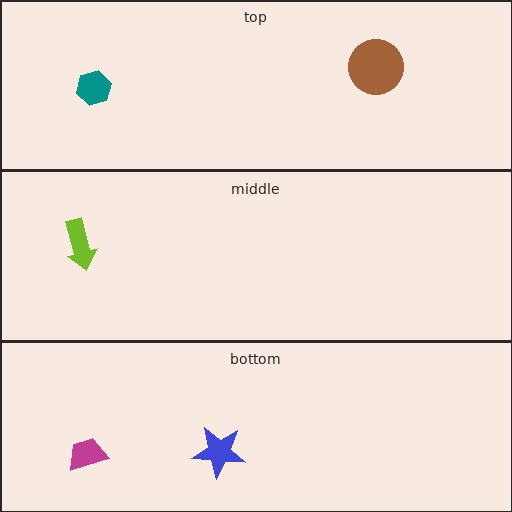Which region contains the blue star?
The bottom region.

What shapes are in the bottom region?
The magenta trapezoid, the blue star.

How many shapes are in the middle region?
1.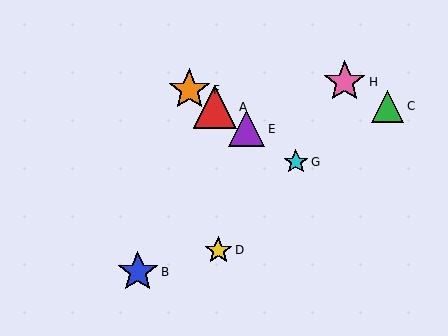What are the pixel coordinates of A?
Object A is at (215, 107).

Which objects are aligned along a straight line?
Objects A, E, F, G are aligned along a straight line.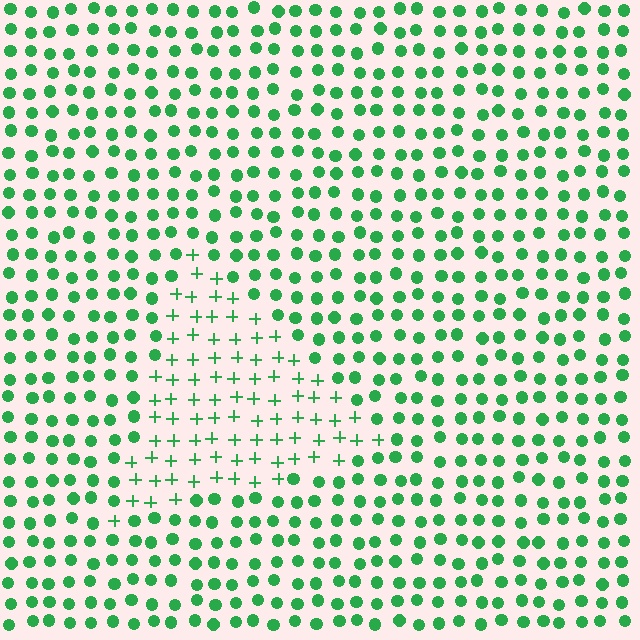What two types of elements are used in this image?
The image uses plus signs inside the triangle region and circles outside it.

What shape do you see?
I see a triangle.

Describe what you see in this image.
The image is filled with small green elements arranged in a uniform grid. A triangle-shaped region contains plus signs, while the surrounding area contains circles. The boundary is defined purely by the change in element shape.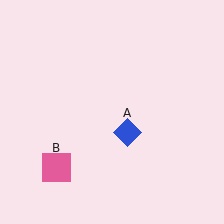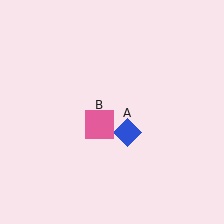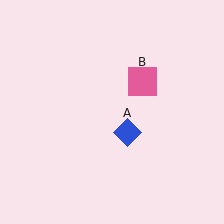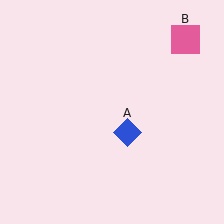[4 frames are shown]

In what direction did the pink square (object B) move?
The pink square (object B) moved up and to the right.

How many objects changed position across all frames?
1 object changed position: pink square (object B).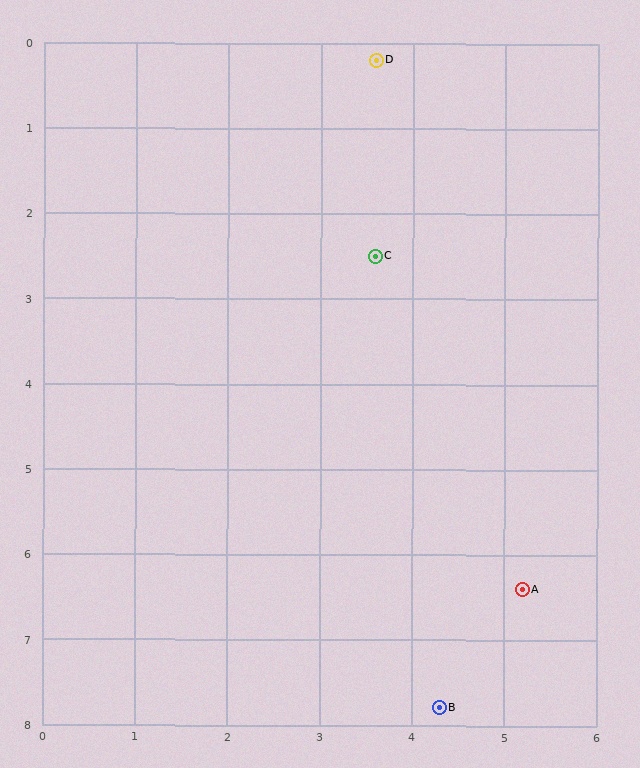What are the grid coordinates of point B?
Point B is at approximately (4.3, 7.8).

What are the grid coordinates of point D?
Point D is at approximately (3.6, 0.2).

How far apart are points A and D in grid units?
Points A and D are about 6.4 grid units apart.